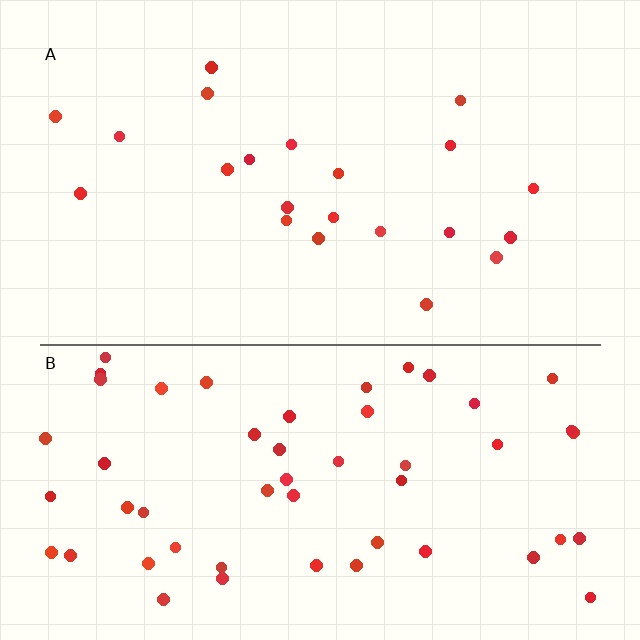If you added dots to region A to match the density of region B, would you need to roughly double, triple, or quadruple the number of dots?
Approximately double.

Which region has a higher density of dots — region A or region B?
B (the bottom).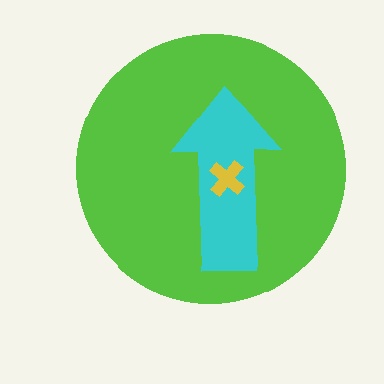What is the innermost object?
The yellow cross.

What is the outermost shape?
The lime circle.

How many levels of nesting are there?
3.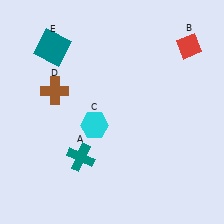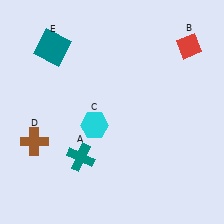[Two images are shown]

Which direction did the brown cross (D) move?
The brown cross (D) moved down.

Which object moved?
The brown cross (D) moved down.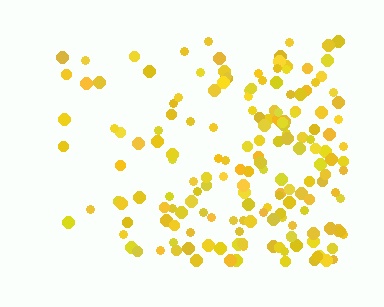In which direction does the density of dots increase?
From left to right, with the right side densest.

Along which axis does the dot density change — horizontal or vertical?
Horizontal.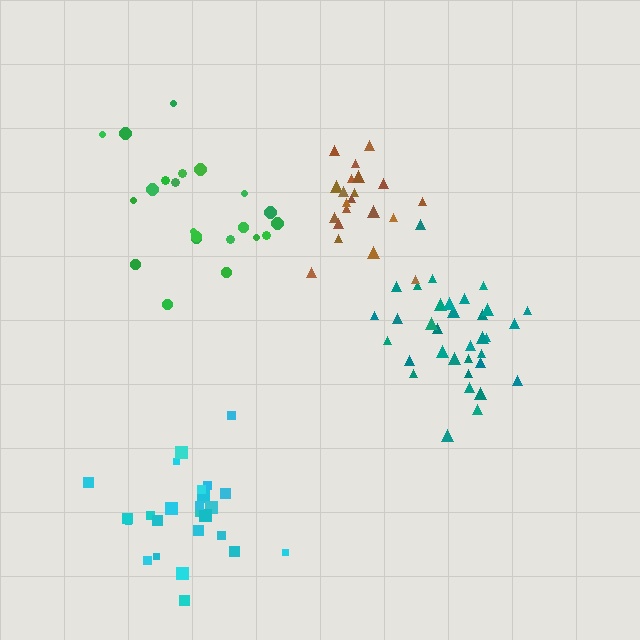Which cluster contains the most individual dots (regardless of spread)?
Teal (34).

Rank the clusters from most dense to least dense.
teal, brown, cyan, green.